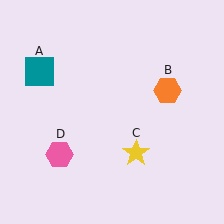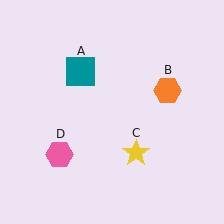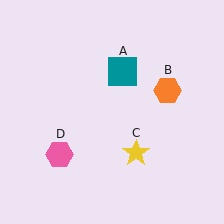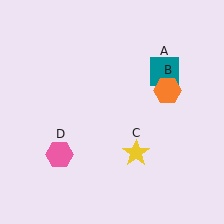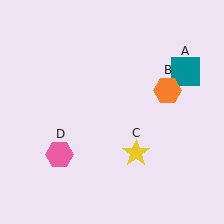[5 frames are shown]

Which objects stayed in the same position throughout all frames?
Orange hexagon (object B) and yellow star (object C) and pink hexagon (object D) remained stationary.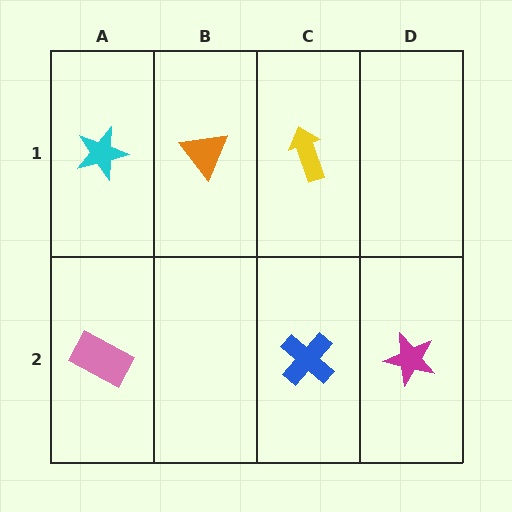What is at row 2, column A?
A pink rectangle.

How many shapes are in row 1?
3 shapes.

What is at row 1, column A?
A cyan star.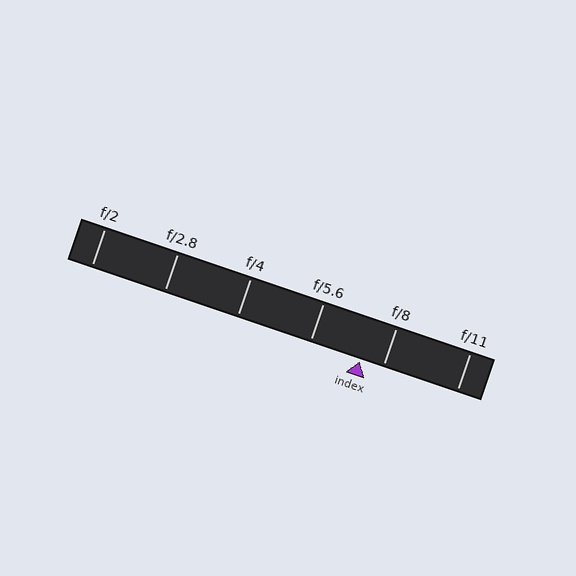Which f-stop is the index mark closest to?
The index mark is closest to f/8.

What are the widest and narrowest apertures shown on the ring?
The widest aperture shown is f/2 and the narrowest is f/11.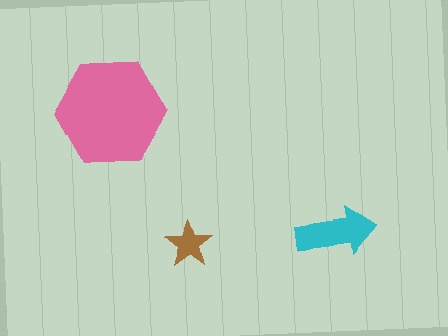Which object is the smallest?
The brown star.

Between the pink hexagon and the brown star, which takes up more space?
The pink hexagon.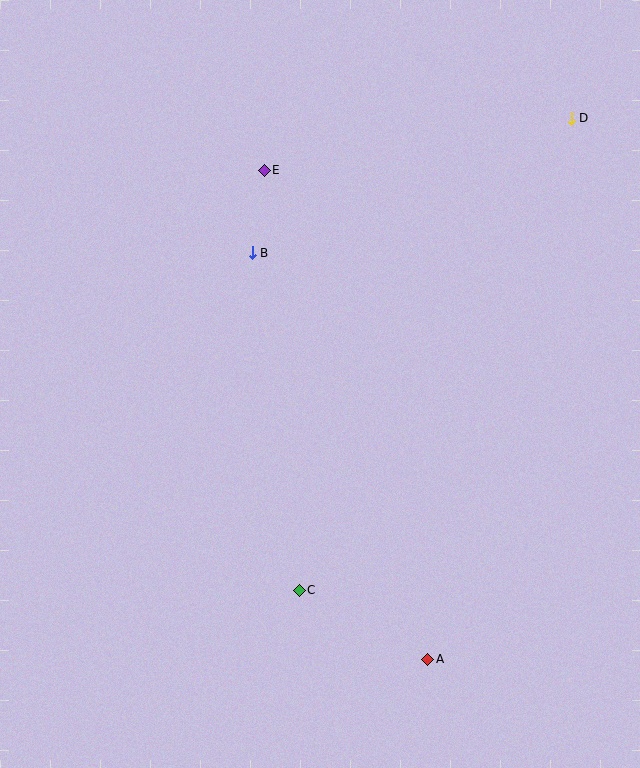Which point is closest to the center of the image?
Point B at (252, 253) is closest to the center.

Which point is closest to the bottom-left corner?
Point C is closest to the bottom-left corner.